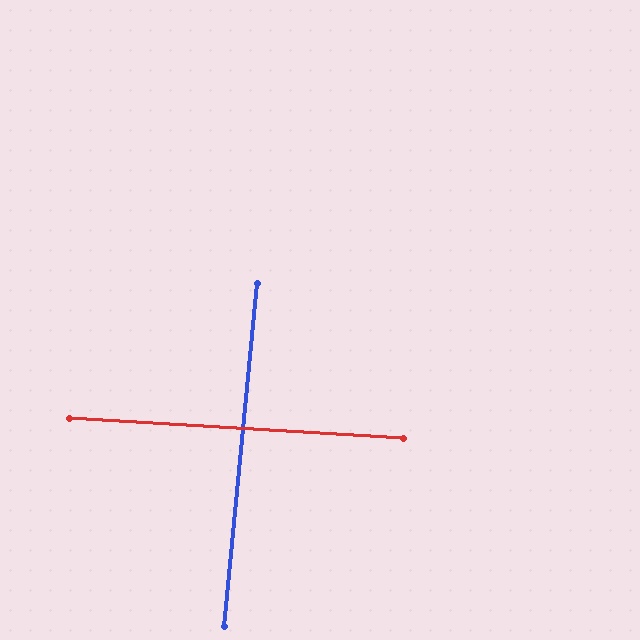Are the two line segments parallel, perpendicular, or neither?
Perpendicular — they meet at approximately 88°.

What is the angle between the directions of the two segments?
Approximately 88 degrees.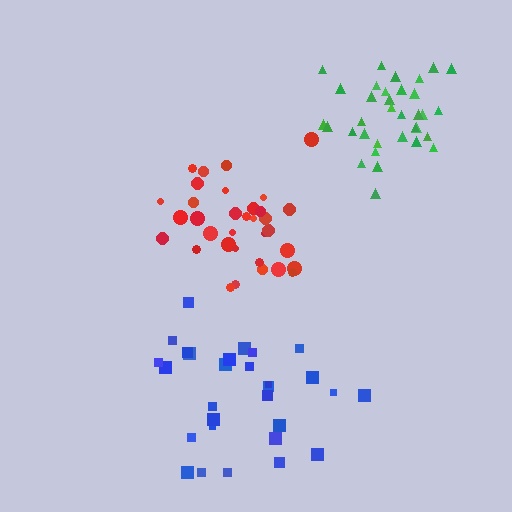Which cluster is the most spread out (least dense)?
Blue.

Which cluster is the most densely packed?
Green.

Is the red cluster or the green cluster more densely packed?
Green.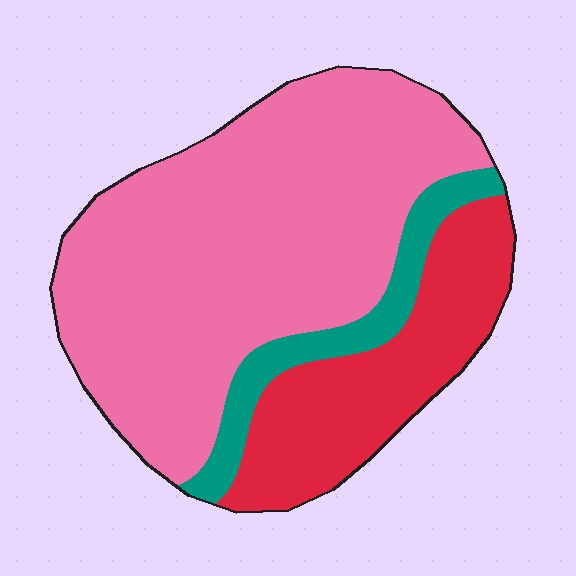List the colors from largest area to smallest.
From largest to smallest: pink, red, teal.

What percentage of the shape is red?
Red covers 24% of the shape.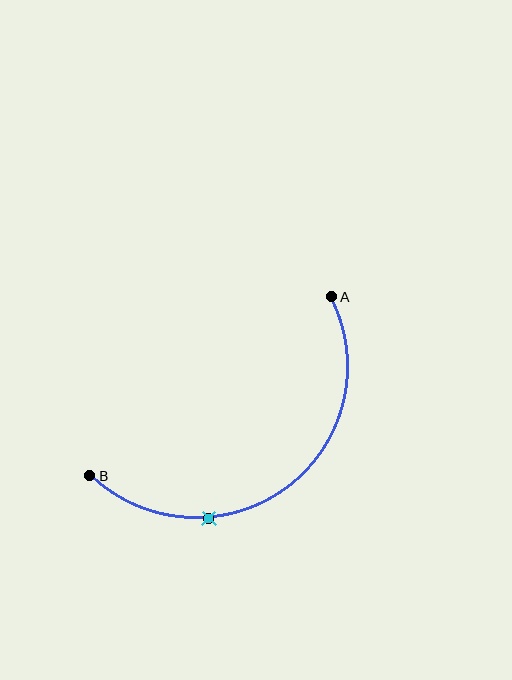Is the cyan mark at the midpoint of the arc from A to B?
No. The cyan mark lies on the arc but is closer to endpoint B. The arc midpoint would be at the point on the curve equidistant along the arc from both A and B.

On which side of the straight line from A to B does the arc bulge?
The arc bulges below and to the right of the straight line connecting A and B.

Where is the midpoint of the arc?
The arc midpoint is the point on the curve farthest from the straight line joining A and B. It sits below and to the right of that line.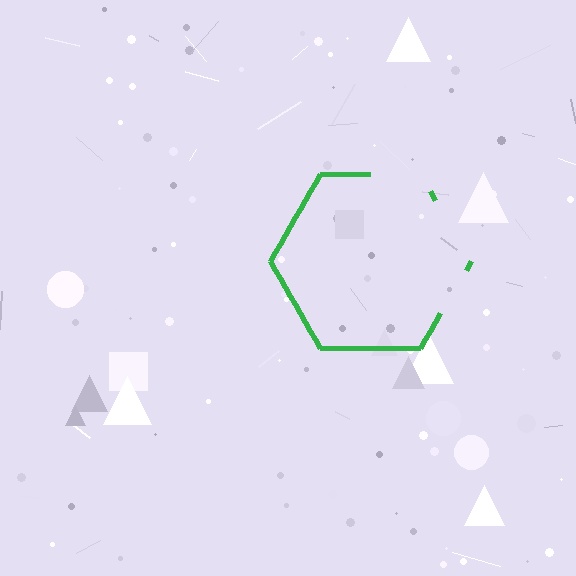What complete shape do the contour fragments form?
The contour fragments form a hexagon.